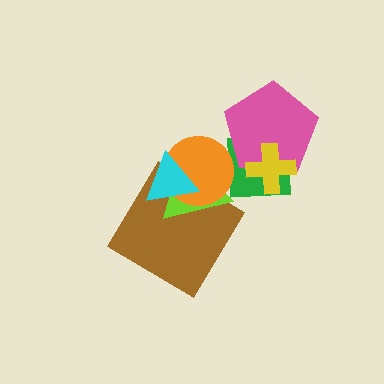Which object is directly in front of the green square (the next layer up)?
The pink pentagon is directly in front of the green square.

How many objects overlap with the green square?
4 objects overlap with the green square.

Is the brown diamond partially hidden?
Yes, it is partially covered by another shape.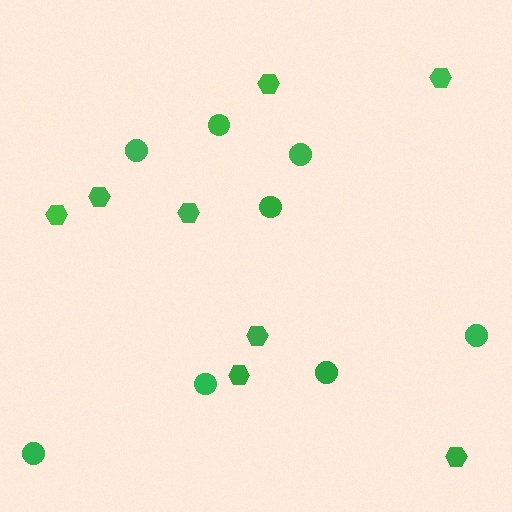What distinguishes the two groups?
There are 2 groups: one group of circles (8) and one group of hexagons (8).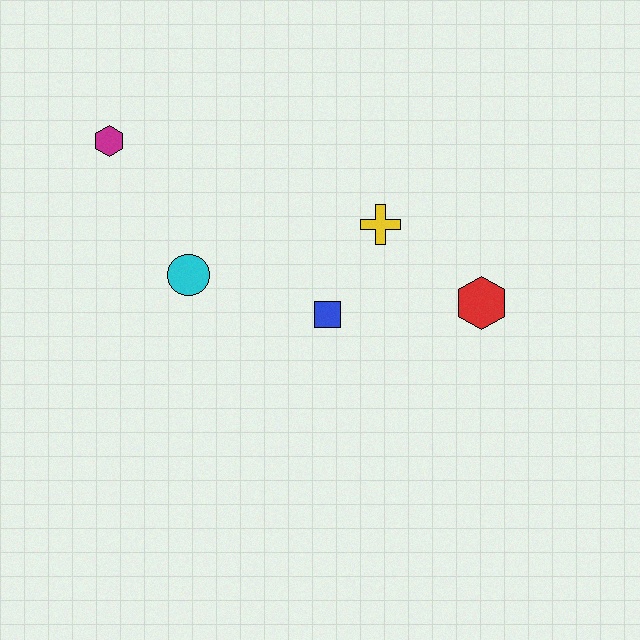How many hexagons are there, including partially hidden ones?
There are 2 hexagons.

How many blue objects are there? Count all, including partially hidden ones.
There is 1 blue object.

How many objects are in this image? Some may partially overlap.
There are 5 objects.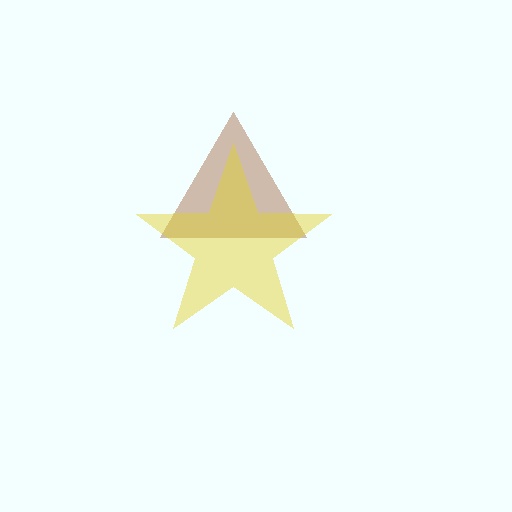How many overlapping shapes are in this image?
There are 2 overlapping shapes in the image.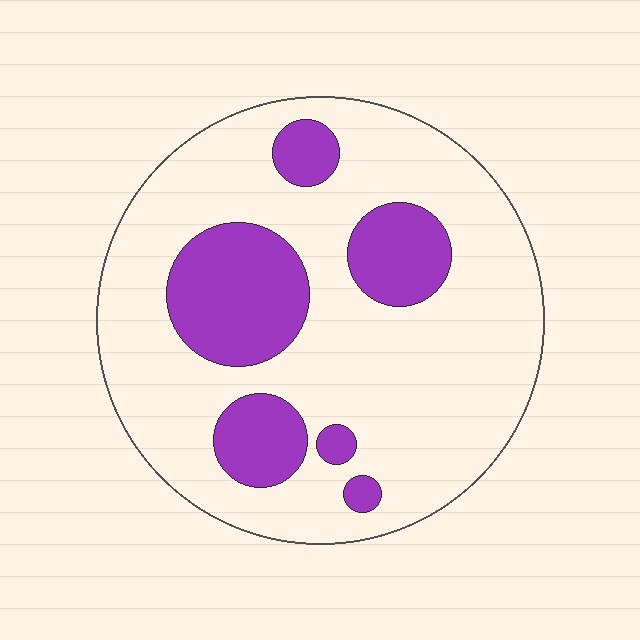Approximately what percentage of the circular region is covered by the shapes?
Approximately 25%.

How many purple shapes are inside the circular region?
6.